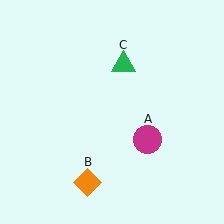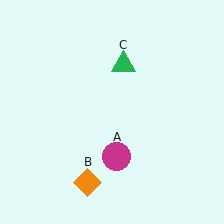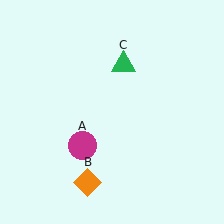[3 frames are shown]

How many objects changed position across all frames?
1 object changed position: magenta circle (object A).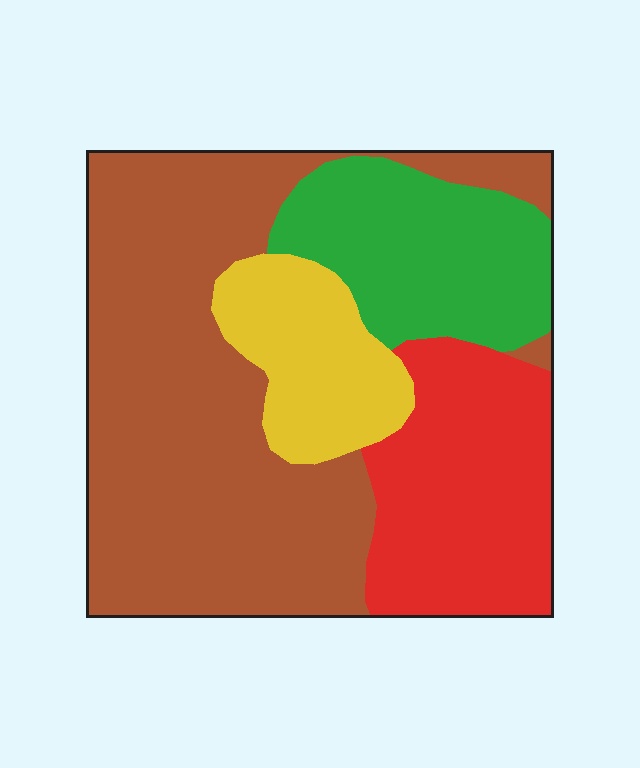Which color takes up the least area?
Yellow, at roughly 10%.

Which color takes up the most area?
Brown, at roughly 50%.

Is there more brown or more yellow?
Brown.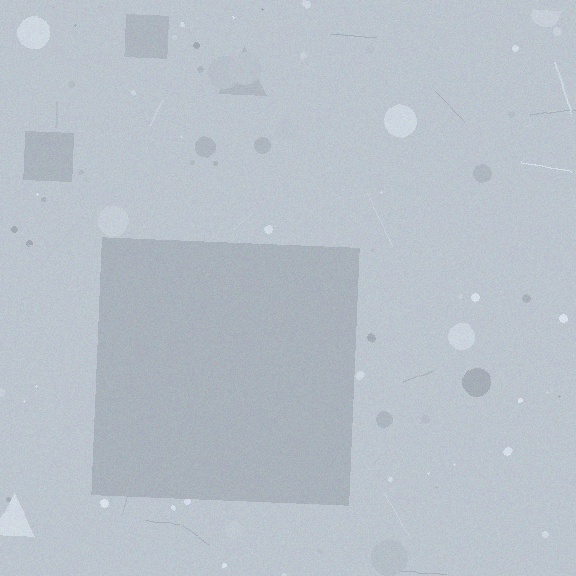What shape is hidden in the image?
A square is hidden in the image.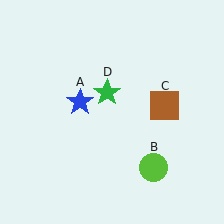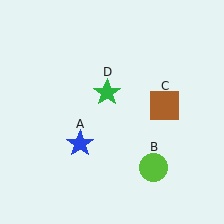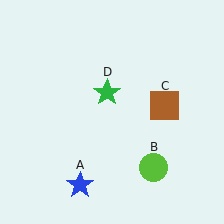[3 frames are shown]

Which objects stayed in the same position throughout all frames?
Lime circle (object B) and brown square (object C) and green star (object D) remained stationary.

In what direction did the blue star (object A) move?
The blue star (object A) moved down.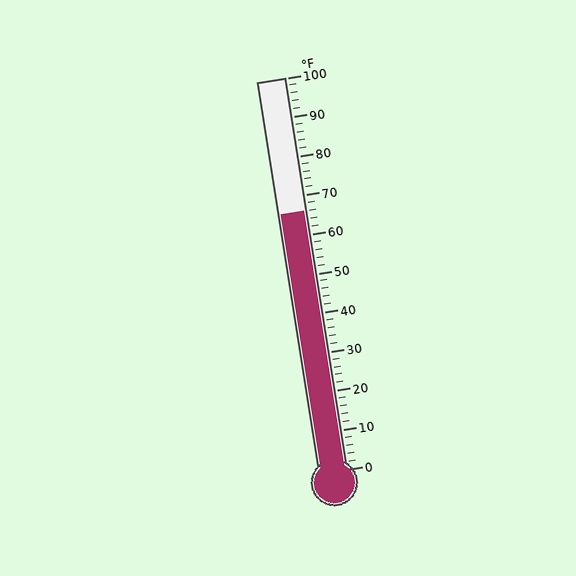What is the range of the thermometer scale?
The thermometer scale ranges from 0°F to 100°F.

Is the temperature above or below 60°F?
The temperature is above 60°F.